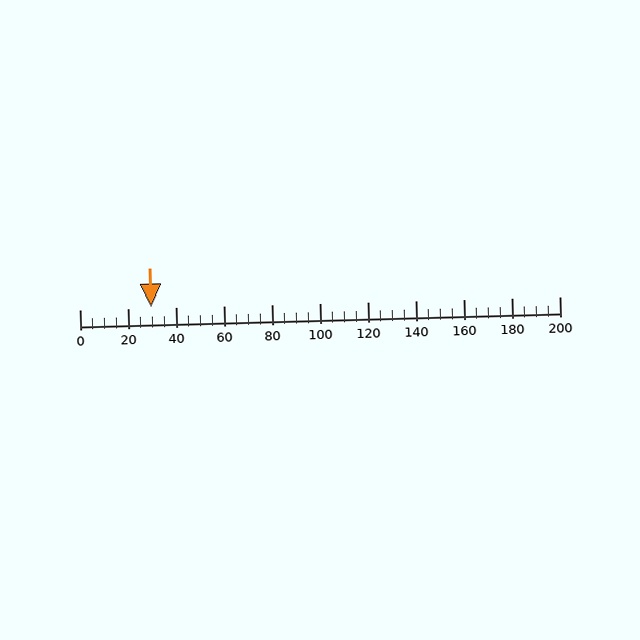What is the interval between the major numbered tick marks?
The major tick marks are spaced 20 units apart.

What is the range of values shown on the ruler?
The ruler shows values from 0 to 200.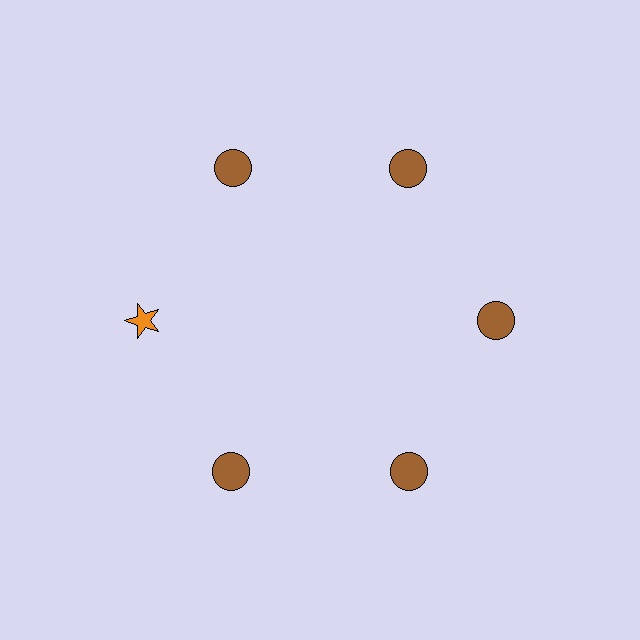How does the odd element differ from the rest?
It differs in both color (orange instead of brown) and shape (star instead of circle).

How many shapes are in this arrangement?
There are 6 shapes arranged in a ring pattern.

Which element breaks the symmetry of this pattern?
The orange star at roughly the 9 o'clock position breaks the symmetry. All other shapes are brown circles.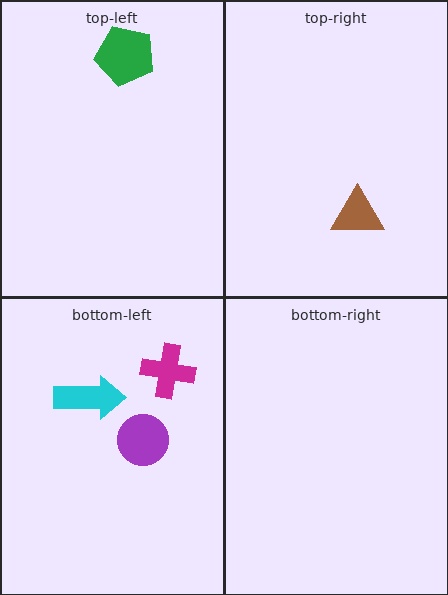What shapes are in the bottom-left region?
The magenta cross, the cyan arrow, the purple circle.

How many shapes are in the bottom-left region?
3.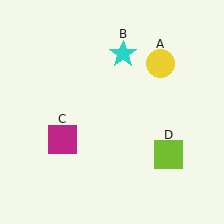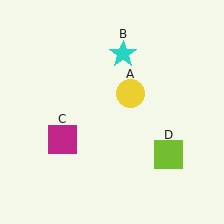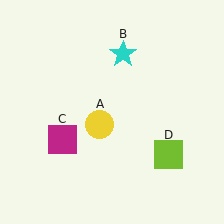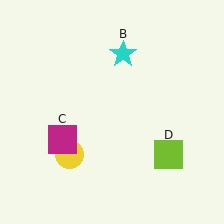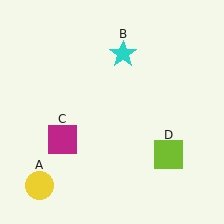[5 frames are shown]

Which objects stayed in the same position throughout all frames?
Cyan star (object B) and magenta square (object C) and lime square (object D) remained stationary.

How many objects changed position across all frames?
1 object changed position: yellow circle (object A).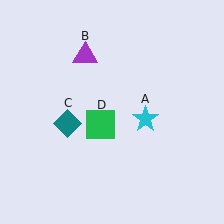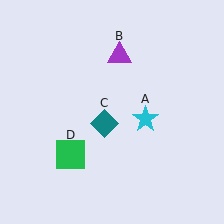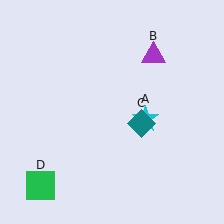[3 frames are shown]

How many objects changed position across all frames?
3 objects changed position: purple triangle (object B), teal diamond (object C), green square (object D).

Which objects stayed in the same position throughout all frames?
Cyan star (object A) remained stationary.